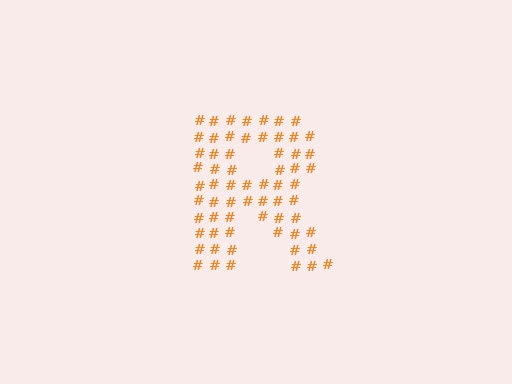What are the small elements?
The small elements are hash symbols.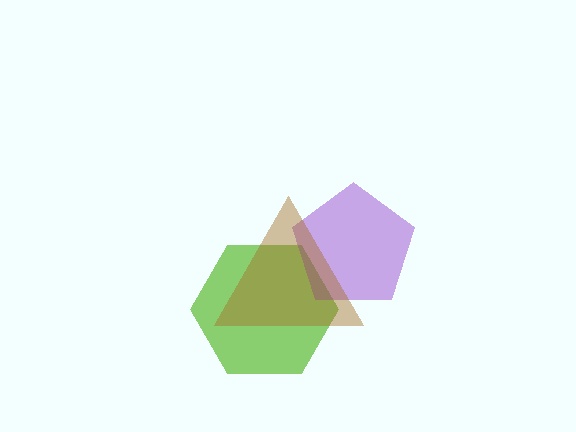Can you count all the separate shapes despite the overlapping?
Yes, there are 3 separate shapes.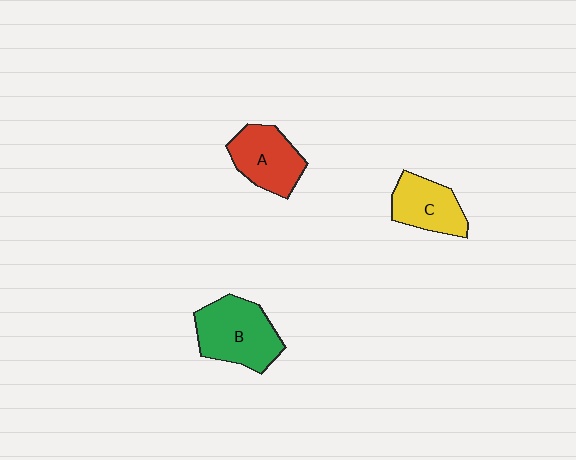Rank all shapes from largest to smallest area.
From largest to smallest: B (green), A (red), C (yellow).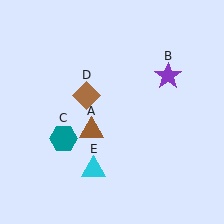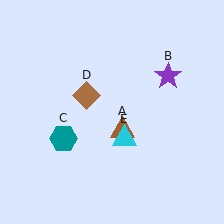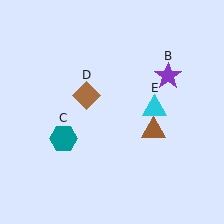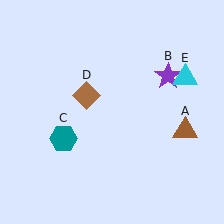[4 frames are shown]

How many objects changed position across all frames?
2 objects changed position: brown triangle (object A), cyan triangle (object E).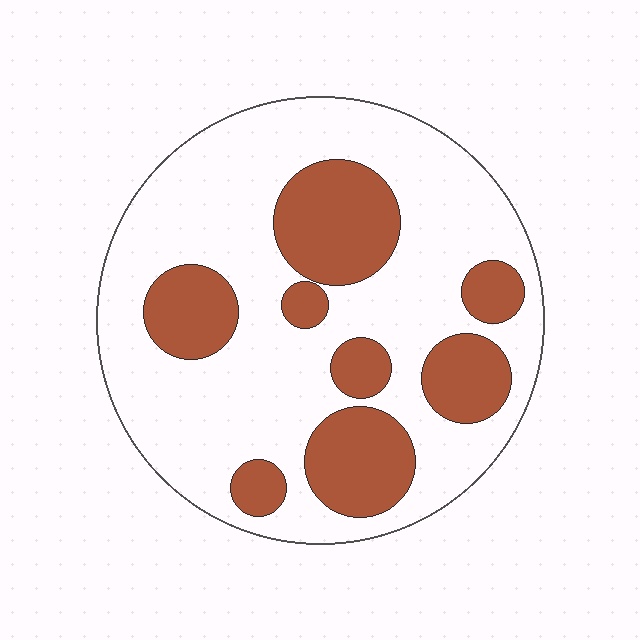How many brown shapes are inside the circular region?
8.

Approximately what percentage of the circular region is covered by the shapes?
Approximately 30%.